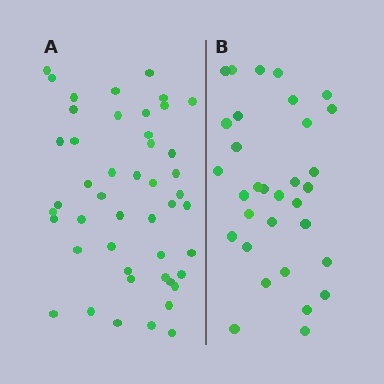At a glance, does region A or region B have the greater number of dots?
Region A (the left region) has more dots.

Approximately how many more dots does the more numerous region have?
Region A has approximately 15 more dots than region B.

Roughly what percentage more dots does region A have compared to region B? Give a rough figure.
About 45% more.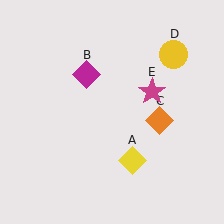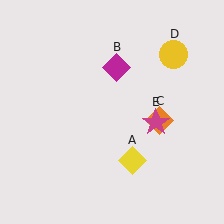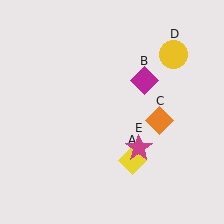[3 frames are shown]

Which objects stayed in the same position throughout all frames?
Yellow diamond (object A) and orange diamond (object C) and yellow circle (object D) remained stationary.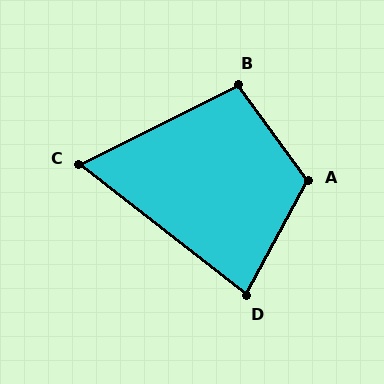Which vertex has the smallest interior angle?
C, at approximately 64 degrees.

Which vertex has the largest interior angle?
A, at approximately 116 degrees.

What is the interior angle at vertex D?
Approximately 80 degrees (acute).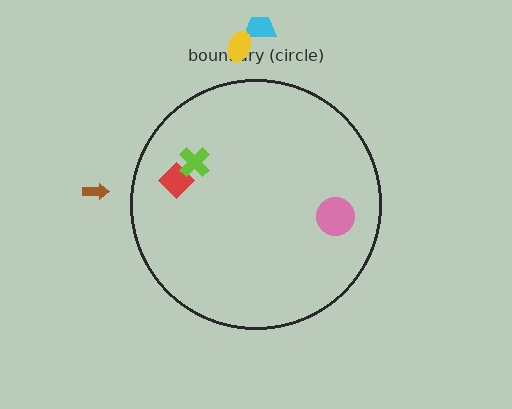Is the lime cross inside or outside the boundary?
Inside.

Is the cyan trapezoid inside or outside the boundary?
Outside.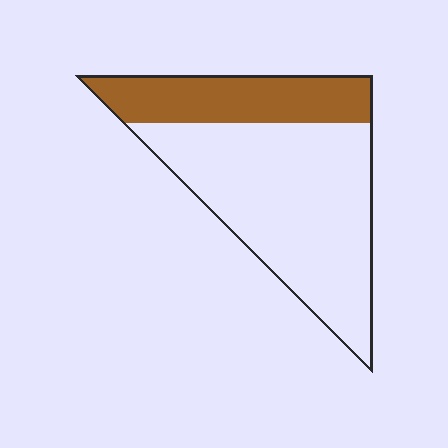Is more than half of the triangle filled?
No.